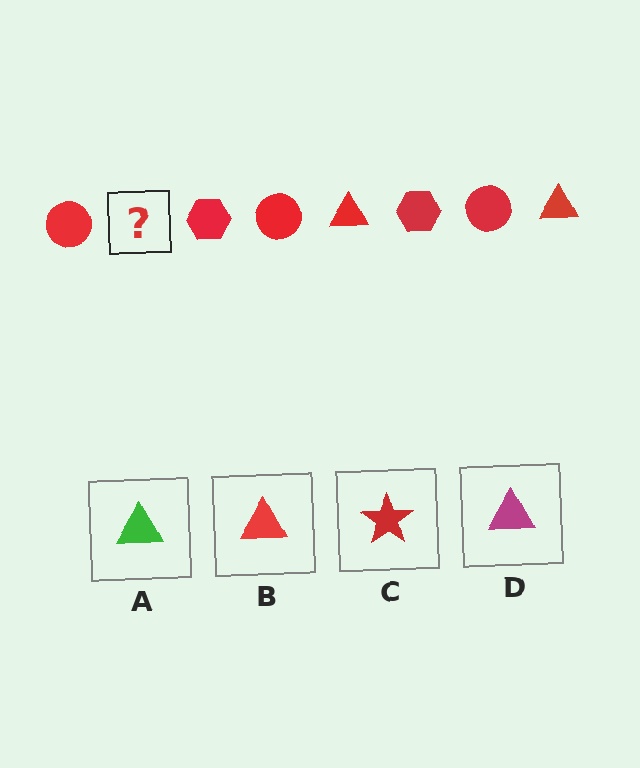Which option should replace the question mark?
Option B.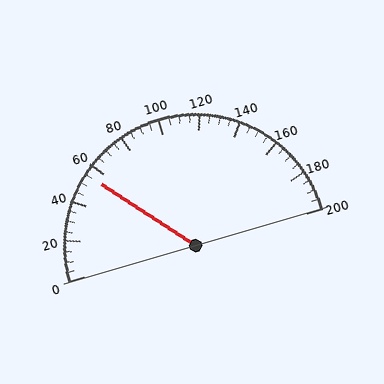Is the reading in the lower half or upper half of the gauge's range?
The reading is in the lower half of the range (0 to 200).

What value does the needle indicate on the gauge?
The needle indicates approximately 55.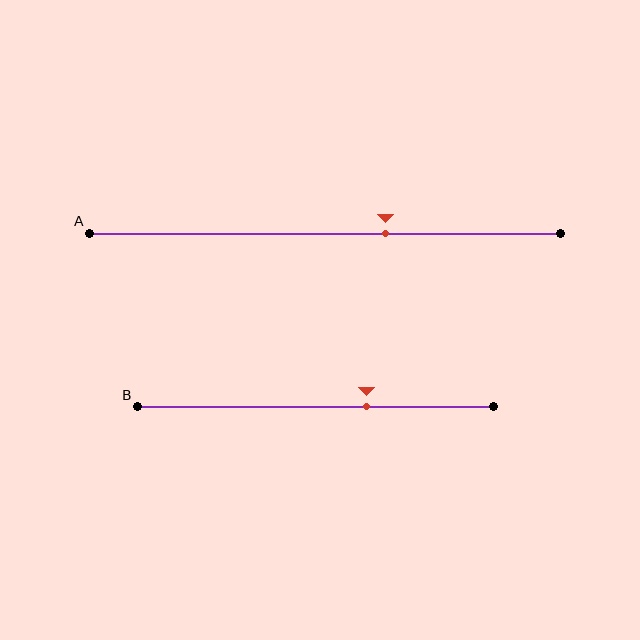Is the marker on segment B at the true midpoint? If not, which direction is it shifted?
No, the marker on segment B is shifted to the right by about 15% of the segment length.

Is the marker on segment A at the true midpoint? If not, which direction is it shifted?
No, the marker on segment A is shifted to the right by about 13% of the segment length.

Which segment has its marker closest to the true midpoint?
Segment A has its marker closest to the true midpoint.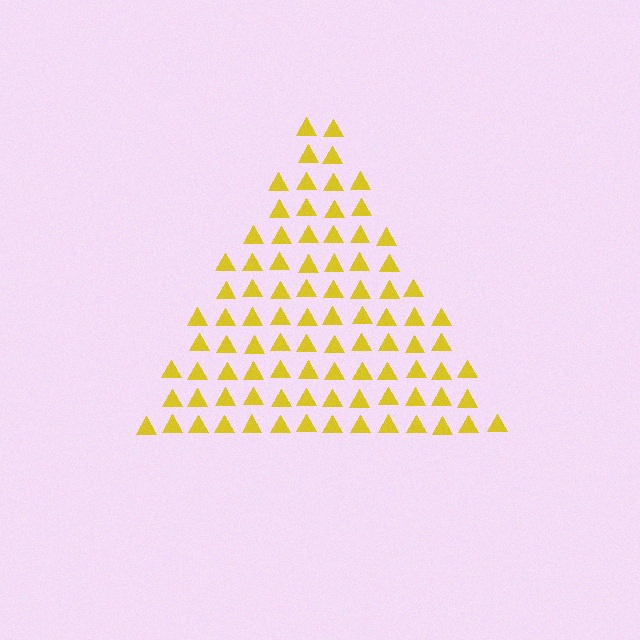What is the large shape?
The large shape is a triangle.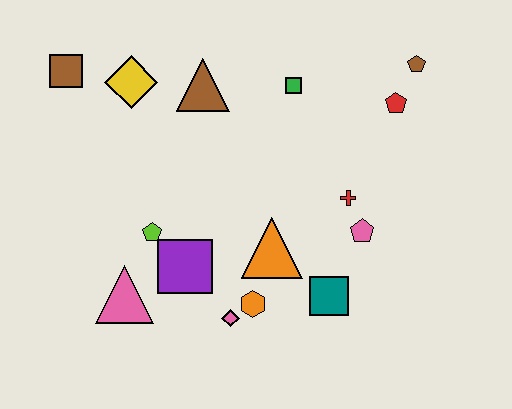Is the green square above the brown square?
No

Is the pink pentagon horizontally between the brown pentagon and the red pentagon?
No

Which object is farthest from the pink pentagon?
The brown square is farthest from the pink pentagon.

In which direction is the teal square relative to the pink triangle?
The teal square is to the right of the pink triangle.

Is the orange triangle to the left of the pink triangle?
No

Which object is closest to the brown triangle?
The yellow diamond is closest to the brown triangle.